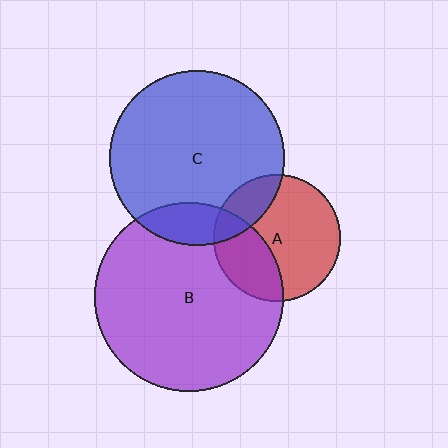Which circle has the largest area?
Circle B (purple).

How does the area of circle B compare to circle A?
Approximately 2.2 times.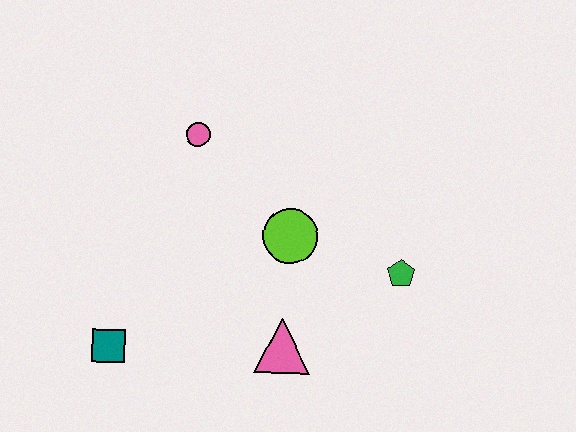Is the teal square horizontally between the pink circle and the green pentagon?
No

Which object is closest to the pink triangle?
The lime circle is closest to the pink triangle.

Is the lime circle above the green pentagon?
Yes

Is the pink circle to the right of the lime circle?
No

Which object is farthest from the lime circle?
The teal square is farthest from the lime circle.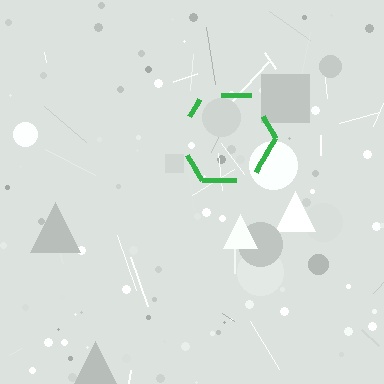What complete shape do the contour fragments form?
The contour fragments form a hexagon.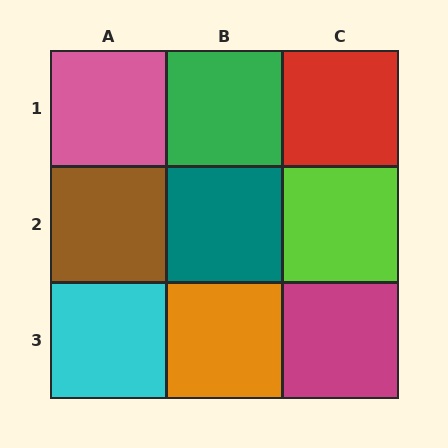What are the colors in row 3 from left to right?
Cyan, orange, magenta.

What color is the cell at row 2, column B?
Teal.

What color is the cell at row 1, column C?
Red.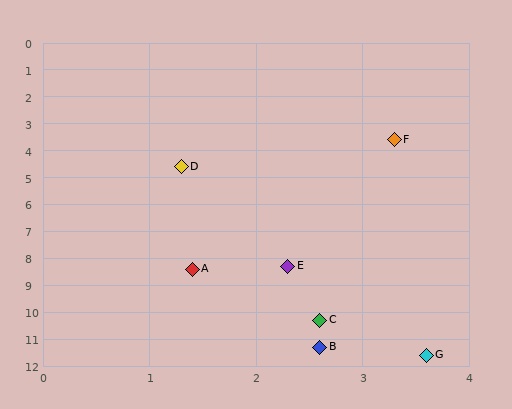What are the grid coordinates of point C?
Point C is at approximately (2.6, 10.3).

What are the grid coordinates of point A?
Point A is at approximately (1.4, 8.4).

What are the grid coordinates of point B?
Point B is at approximately (2.6, 11.3).